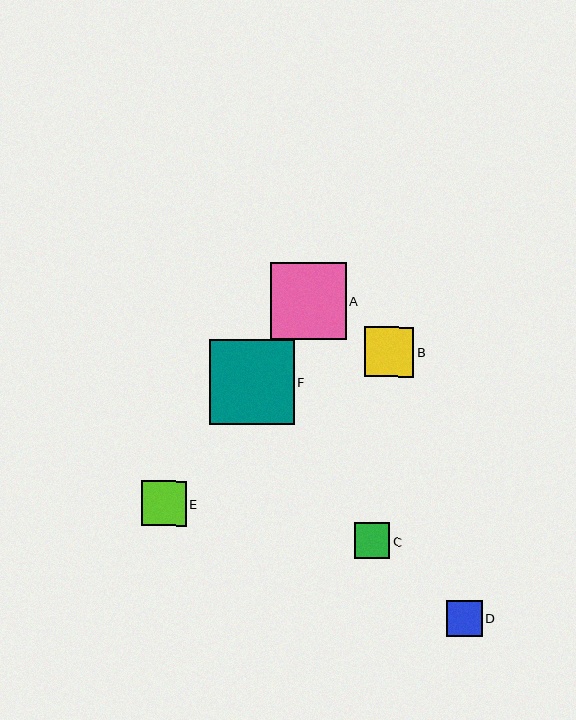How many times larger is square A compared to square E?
Square A is approximately 1.7 times the size of square E.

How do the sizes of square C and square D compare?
Square C and square D are approximately the same size.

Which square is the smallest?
Square D is the smallest with a size of approximately 36 pixels.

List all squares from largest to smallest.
From largest to smallest: F, A, B, E, C, D.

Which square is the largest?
Square F is the largest with a size of approximately 85 pixels.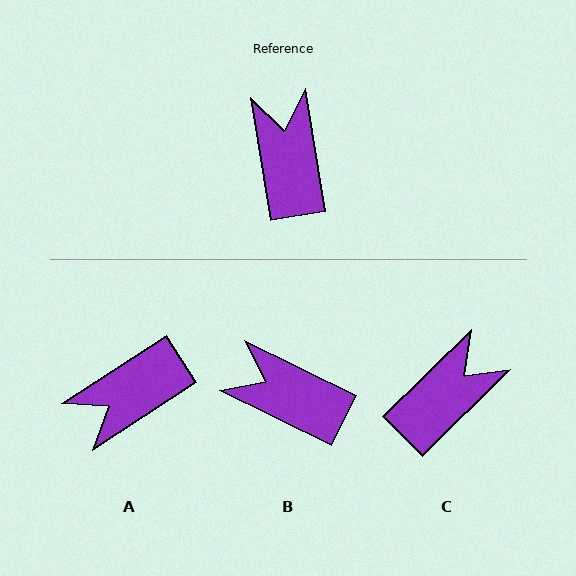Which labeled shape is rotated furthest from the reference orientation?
A, about 114 degrees away.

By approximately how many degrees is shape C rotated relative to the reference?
Approximately 55 degrees clockwise.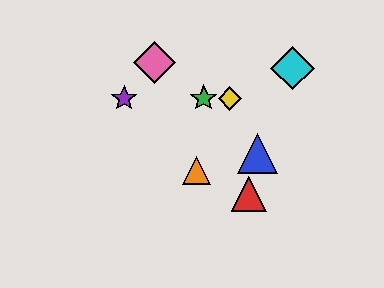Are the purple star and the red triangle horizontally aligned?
No, the purple star is at y≈98 and the red triangle is at y≈194.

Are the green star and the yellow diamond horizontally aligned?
Yes, both are at y≈98.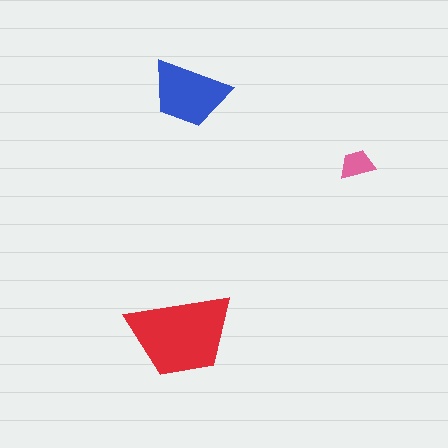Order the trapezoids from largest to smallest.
the red one, the blue one, the pink one.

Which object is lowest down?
The red trapezoid is bottommost.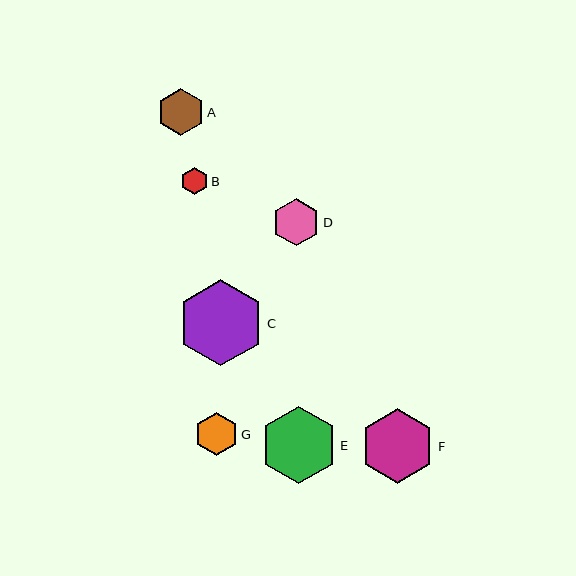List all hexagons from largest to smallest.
From largest to smallest: C, E, F, D, A, G, B.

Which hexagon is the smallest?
Hexagon B is the smallest with a size of approximately 27 pixels.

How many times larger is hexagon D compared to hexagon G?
Hexagon D is approximately 1.1 times the size of hexagon G.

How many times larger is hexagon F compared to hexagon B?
Hexagon F is approximately 2.7 times the size of hexagon B.